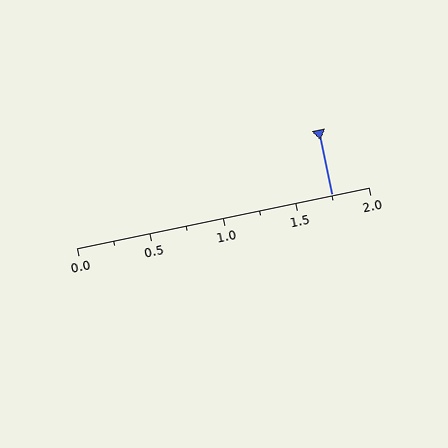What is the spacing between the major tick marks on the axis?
The major ticks are spaced 0.5 apart.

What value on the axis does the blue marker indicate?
The marker indicates approximately 1.75.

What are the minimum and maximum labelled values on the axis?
The axis runs from 0.0 to 2.0.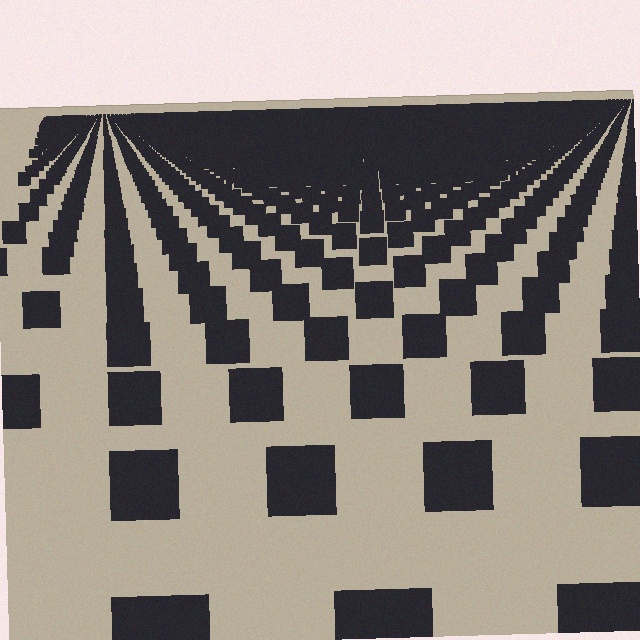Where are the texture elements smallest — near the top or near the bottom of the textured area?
Near the top.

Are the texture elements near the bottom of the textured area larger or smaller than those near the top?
Larger. Near the bottom, elements are closer to the viewer and appear at a bigger on-screen size.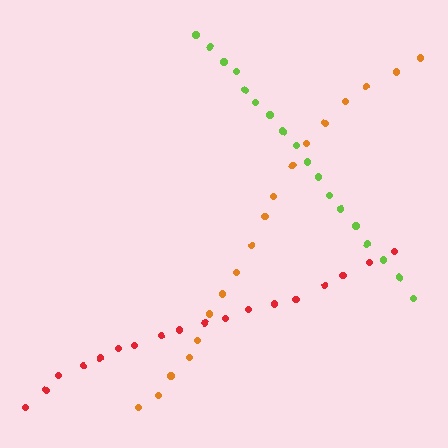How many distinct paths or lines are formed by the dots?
There are 3 distinct paths.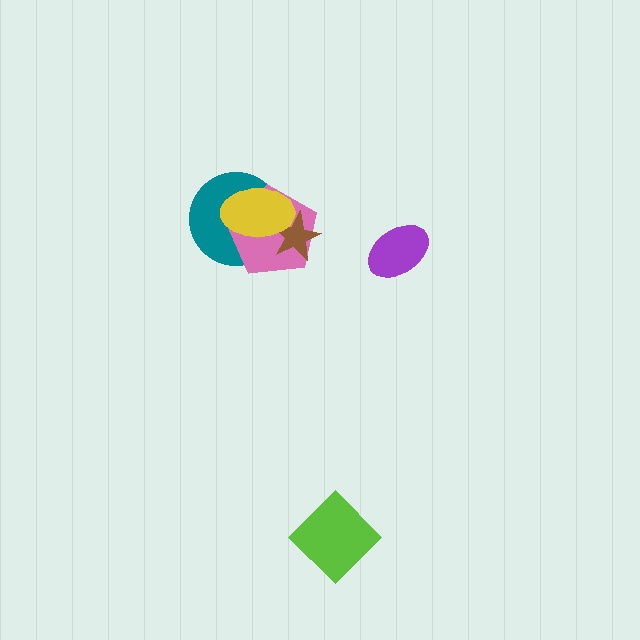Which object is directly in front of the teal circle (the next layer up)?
The pink pentagon is directly in front of the teal circle.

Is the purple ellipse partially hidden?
No, no other shape covers it.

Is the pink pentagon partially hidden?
Yes, it is partially covered by another shape.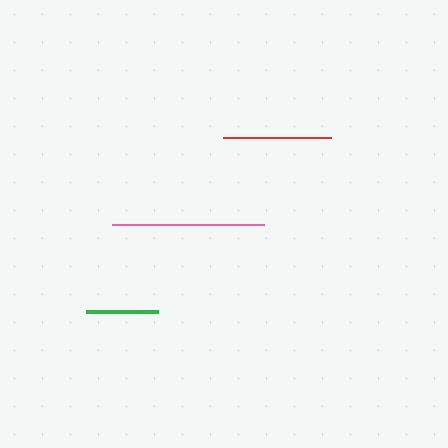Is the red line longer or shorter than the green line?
The red line is longer than the green line.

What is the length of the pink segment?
The pink segment is approximately 152 pixels long.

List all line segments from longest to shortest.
From longest to shortest: pink, red, green.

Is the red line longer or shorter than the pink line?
The pink line is longer than the red line.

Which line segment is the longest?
The pink line is the longest at approximately 152 pixels.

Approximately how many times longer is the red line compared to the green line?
The red line is approximately 1.5 times the length of the green line.